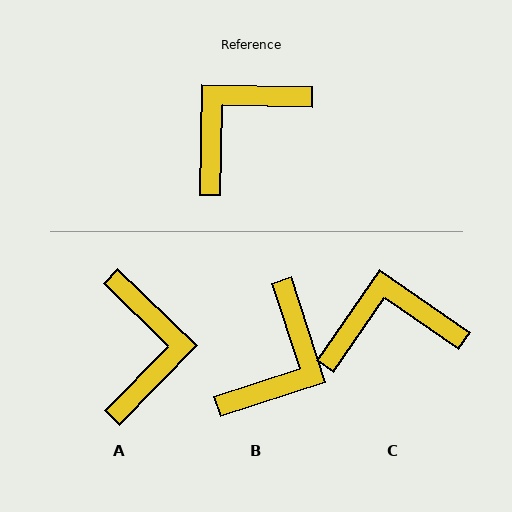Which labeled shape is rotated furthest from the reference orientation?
B, about 161 degrees away.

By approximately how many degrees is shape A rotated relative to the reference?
Approximately 133 degrees clockwise.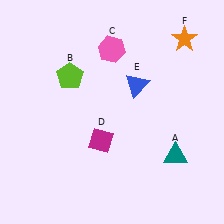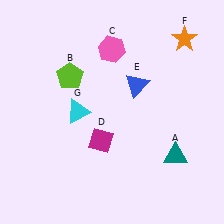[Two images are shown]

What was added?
A cyan triangle (G) was added in Image 2.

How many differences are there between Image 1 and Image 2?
There is 1 difference between the two images.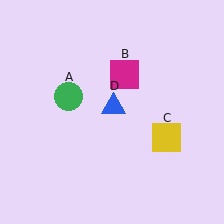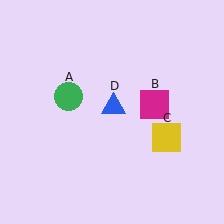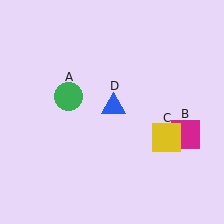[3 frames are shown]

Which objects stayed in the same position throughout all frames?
Green circle (object A) and yellow square (object C) and blue triangle (object D) remained stationary.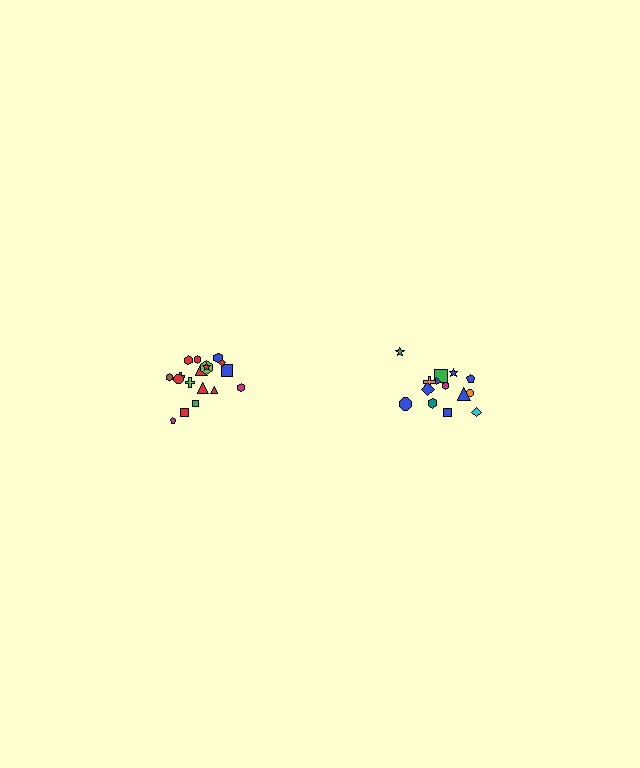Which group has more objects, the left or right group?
The left group.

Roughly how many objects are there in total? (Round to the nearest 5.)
Roughly 35 objects in total.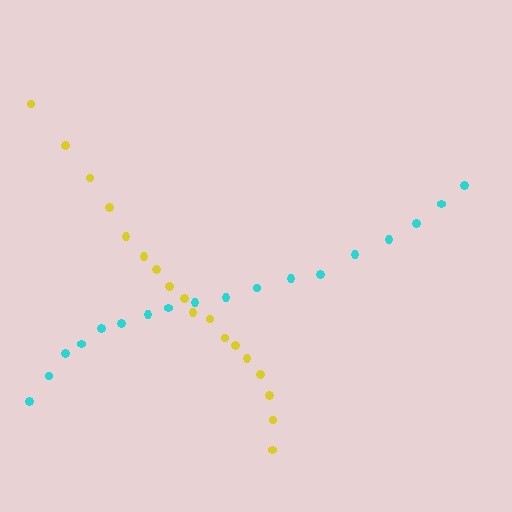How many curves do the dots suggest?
There are 2 distinct paths.